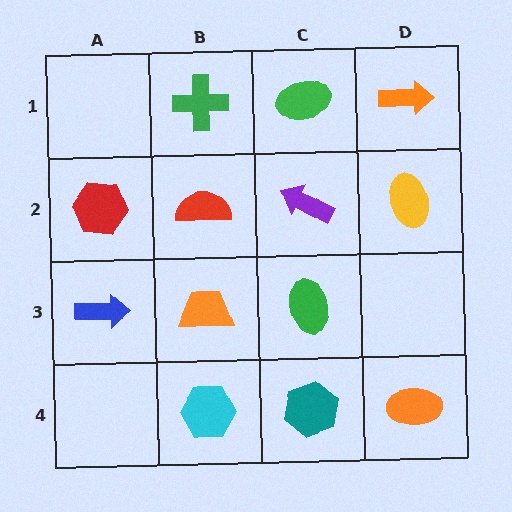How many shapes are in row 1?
3 shapes.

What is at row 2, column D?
A yellow ellipse.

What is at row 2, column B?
A red semicircle.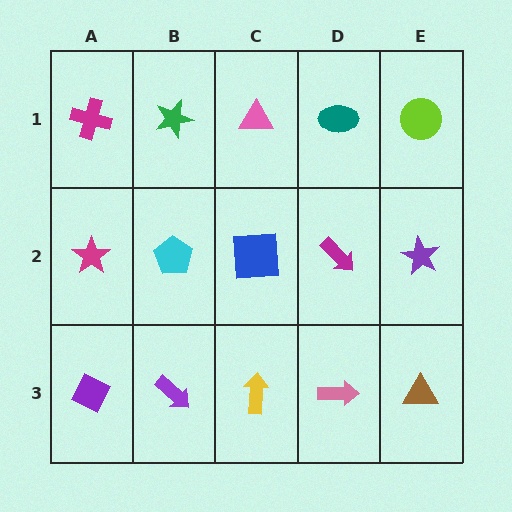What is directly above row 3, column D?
A magenta arrow.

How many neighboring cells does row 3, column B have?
3.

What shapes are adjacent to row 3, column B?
A cyan pentagon (row 2, column B), a purple diamond (row 3, column A), a yellow arrow (row 3, column C).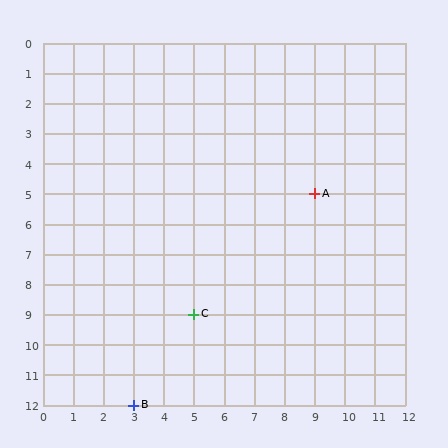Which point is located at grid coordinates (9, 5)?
Point A is at (9, 5).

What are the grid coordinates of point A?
Point A is at grid coordinates (9, 5).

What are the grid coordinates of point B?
Point B is at grid coordinates (3, 12).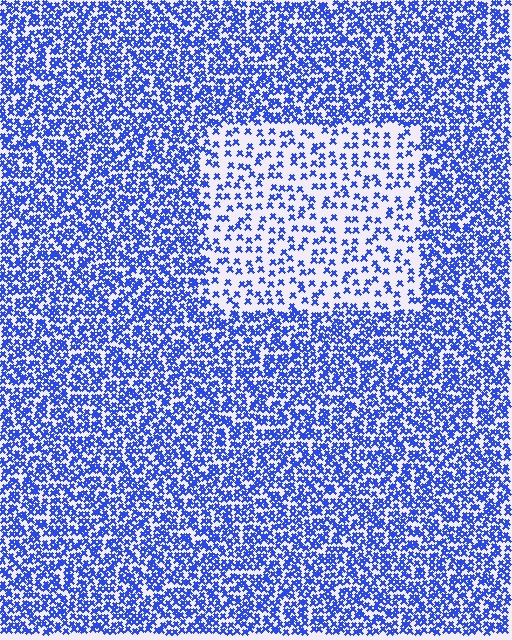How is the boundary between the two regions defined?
The boundary is defined by a change in element density (approximately 2.4x ratio). All elements are the same color, size, and shape.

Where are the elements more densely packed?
The elements are more densely packed outside the rectangle boundary.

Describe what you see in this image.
The image contains small blue elements arranged at two different densities. A rectangle-shaped region is visible where the elements are less densely packed than the surrounding area.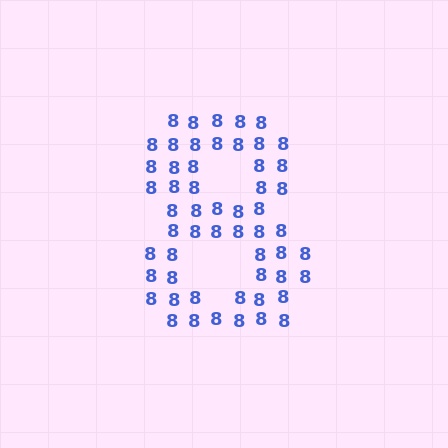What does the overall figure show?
The overall figure shows the digit 8.